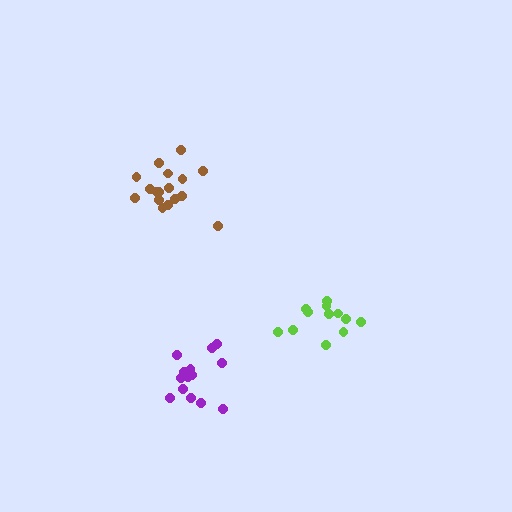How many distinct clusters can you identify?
There are 3 distinct clusters.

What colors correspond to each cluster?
The clusters are colored: purple, lime, brown.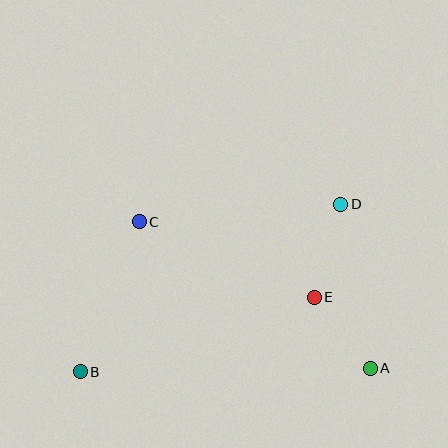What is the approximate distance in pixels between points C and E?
The distance between C and E is approximately 190 pixels.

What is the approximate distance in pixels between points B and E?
The distance between B and E is approximately 245 pixels.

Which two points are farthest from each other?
Points B and D are farthest from each other.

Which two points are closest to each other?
Points A and E are closest to each other.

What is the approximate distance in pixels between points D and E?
The distance between D and E is approximately 96 pixels.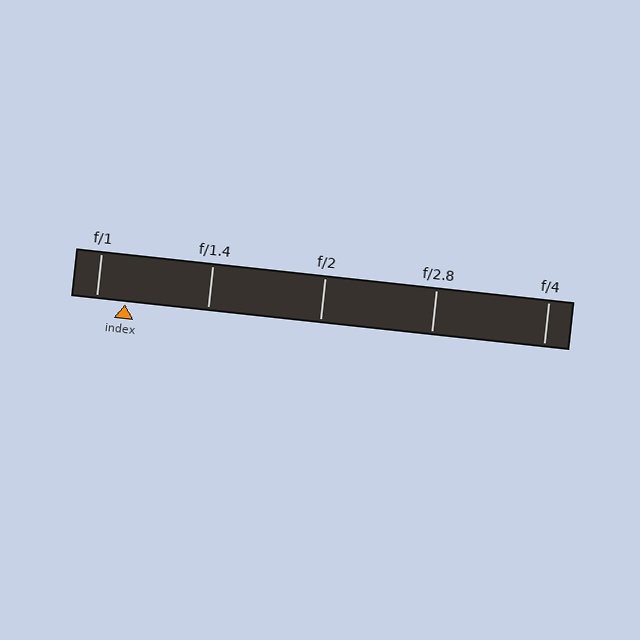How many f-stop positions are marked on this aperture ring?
There are 5 f-stop positions marked.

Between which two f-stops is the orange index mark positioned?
The index mark is between f/1 and f/1.4.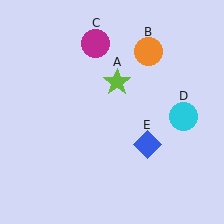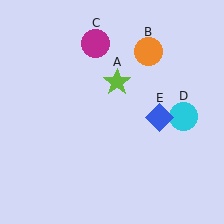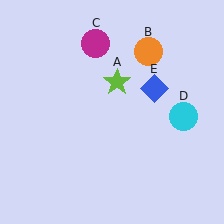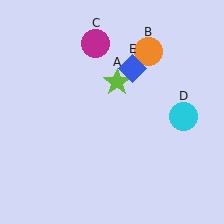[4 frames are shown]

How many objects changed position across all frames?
1 object changed position: blue diamond (object E).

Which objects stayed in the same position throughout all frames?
Lime star (object A) and orange circle (object B) and magenta circle (object C) and cyan circle (object D) remained stationary.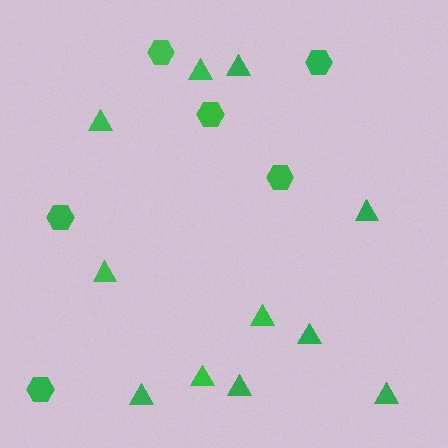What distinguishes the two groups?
There are 2 groups: one group of triangles (11) and one group of hexagons (6).